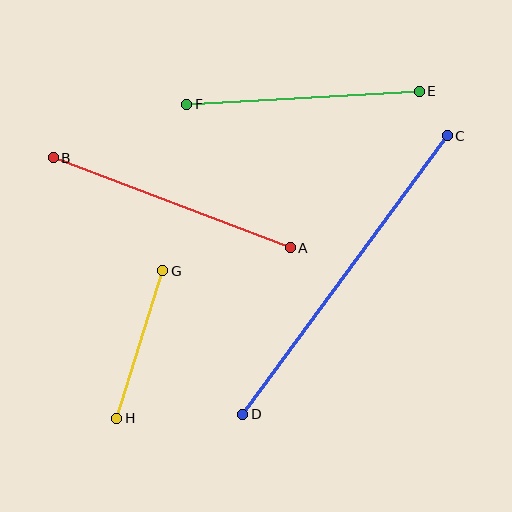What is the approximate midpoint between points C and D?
The midpoint is at approximately (345, 275) pixels.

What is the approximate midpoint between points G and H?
The midpoint is at approximately (140, 344) pixels.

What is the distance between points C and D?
The distance is approximately 345 pixels.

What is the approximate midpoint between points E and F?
The midpoint is at approximately (303, 98) pixels.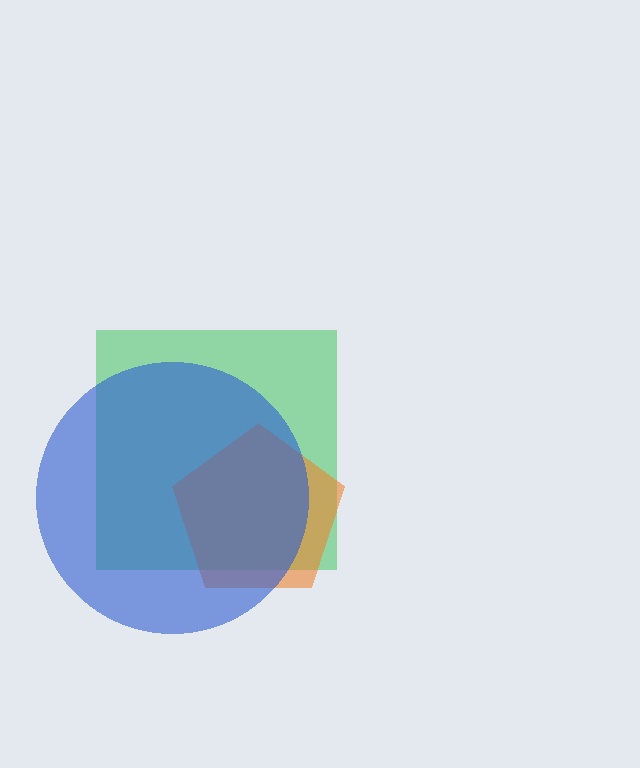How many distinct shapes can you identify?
There are 3 distinct shapes: a green square, an orange pentagon, a blue circle.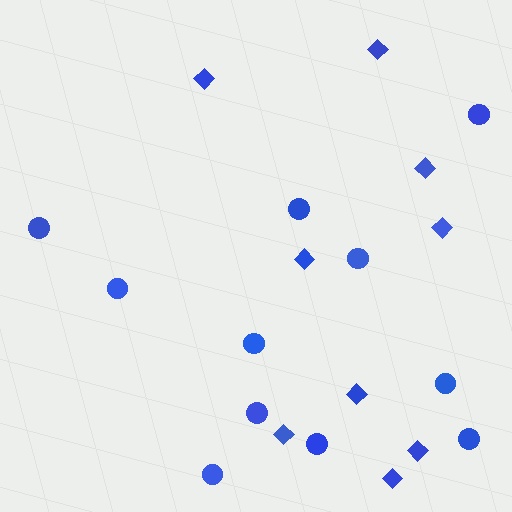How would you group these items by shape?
There are 2 groups: one group of circles (11) and one group of diamonds (9).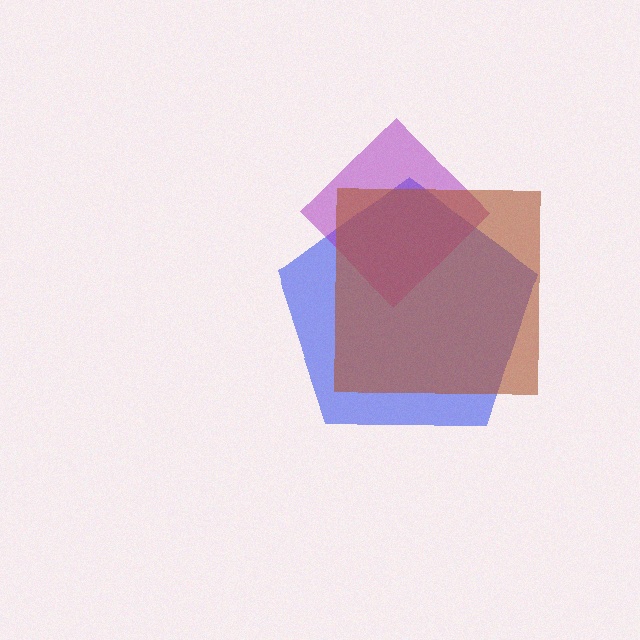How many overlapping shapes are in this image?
There are 3 overlapping shapes in the image.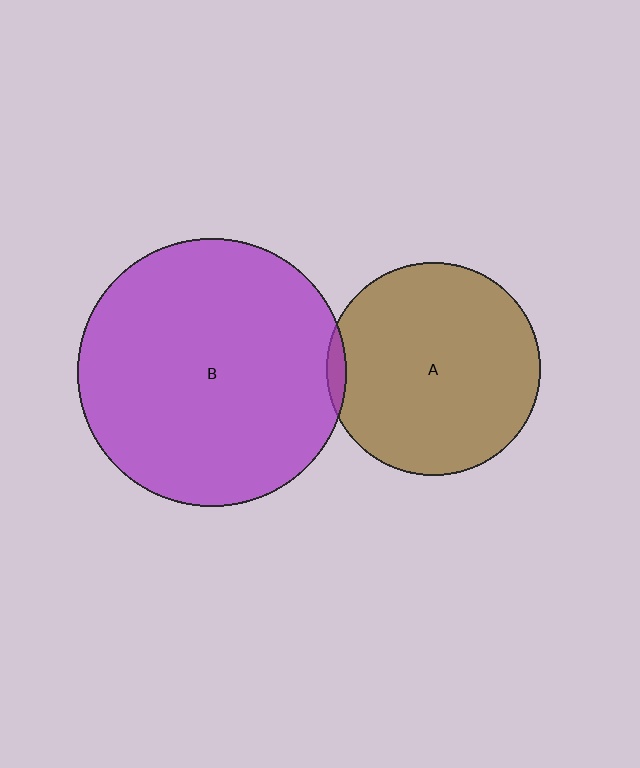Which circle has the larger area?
Circle B (purple).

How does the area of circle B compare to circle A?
Approximately 1.6 times.